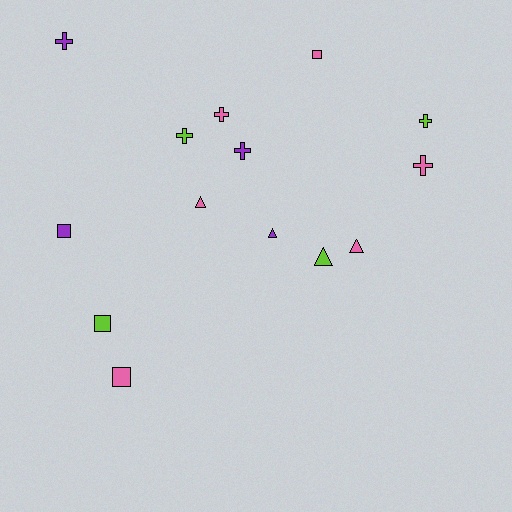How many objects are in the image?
There are 14 objects.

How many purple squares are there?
There is 1 purple square.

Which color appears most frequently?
Pink, with 6 objects.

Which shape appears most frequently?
Cross, with 6 objects.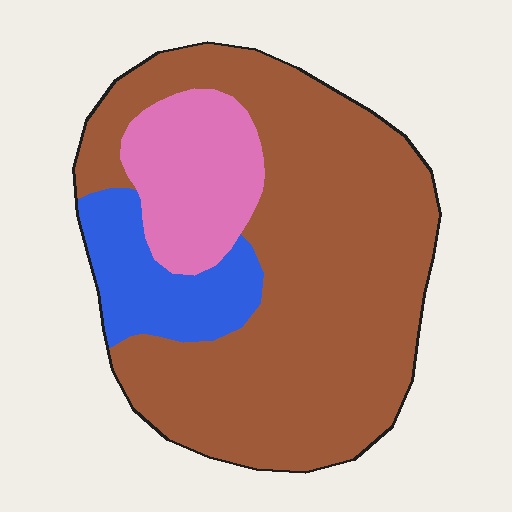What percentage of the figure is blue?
Blue covers around 15% of the figure.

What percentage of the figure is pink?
Pink covers around 15% of the figure.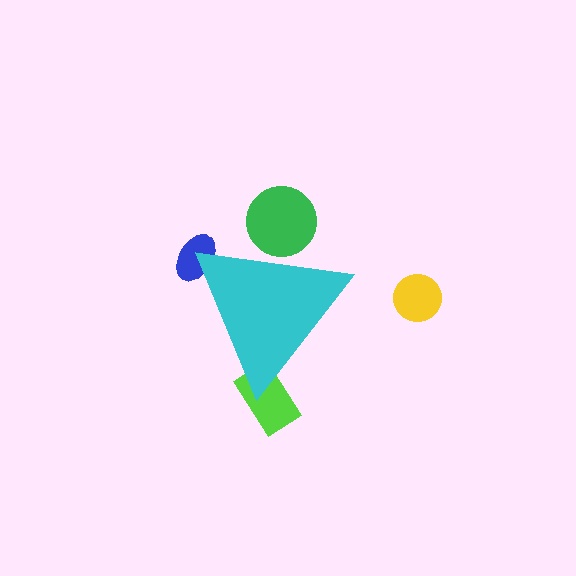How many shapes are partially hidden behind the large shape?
3 shapes are partially hidden.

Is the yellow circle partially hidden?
No, the yellow circle is fully visible.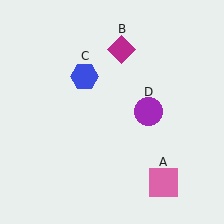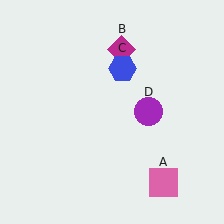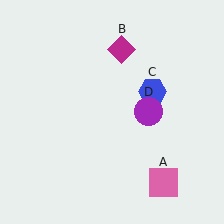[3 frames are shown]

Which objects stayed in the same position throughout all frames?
Pink square (object A) and magenta diamond (object B) and purple circle (object D) remained stationary.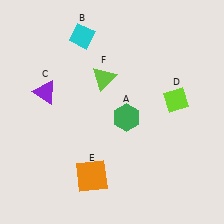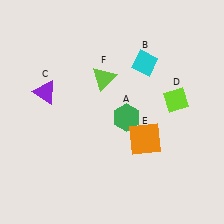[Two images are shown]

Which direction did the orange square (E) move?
The orange square (E) moved right.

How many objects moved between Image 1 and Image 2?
2 objects moved between the two images.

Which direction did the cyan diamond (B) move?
The cyan diamond (B) moved right.